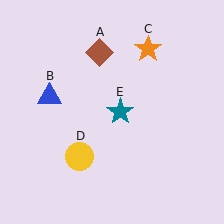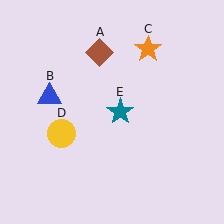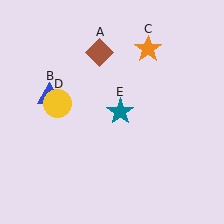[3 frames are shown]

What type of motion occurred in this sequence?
The yellow circle (object D) rotated clockwise around the center of the scene.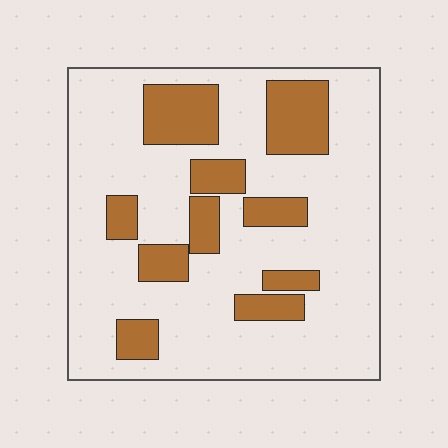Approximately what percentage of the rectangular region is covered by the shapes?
Approximately 25%.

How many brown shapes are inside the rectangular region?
10.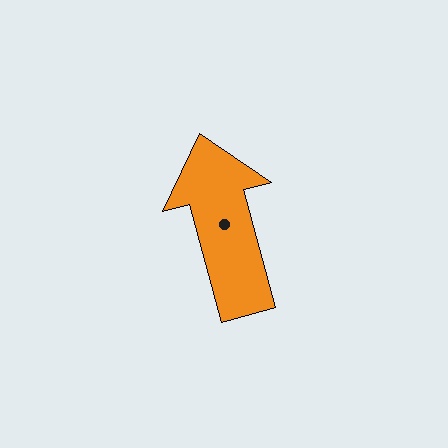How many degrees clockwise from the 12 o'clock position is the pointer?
Approximately 345 degrees.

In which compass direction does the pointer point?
North.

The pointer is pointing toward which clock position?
Roughly 11 o'clock.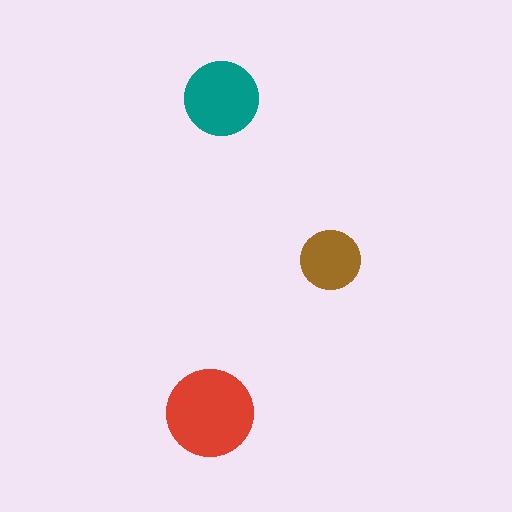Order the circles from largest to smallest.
the red one, the teal one, the brown one.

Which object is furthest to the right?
The brown circle is rightmost.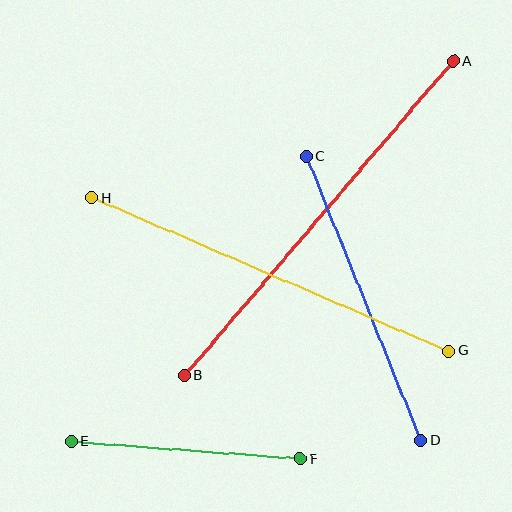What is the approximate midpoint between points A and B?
The midpoint is at approximately (319, 218) pixels.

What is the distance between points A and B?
The distance is approximately 413 pixels.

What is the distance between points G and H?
The distance is approximately 388 pixels.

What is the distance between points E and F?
The distance is approximately 230 pixels.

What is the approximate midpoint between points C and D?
The midpoint is at approximately (364, 298) pixels.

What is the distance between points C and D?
The distance is approximately 306 pixels.